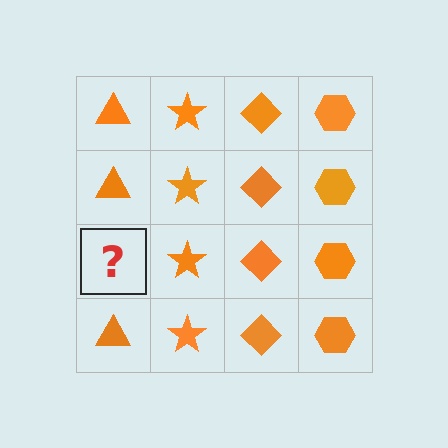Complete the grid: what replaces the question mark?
The question mark should be replaced with an orange triangle.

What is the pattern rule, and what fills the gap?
The rule is that each column has a consistent shape. The gap should be filled with an orange triangle.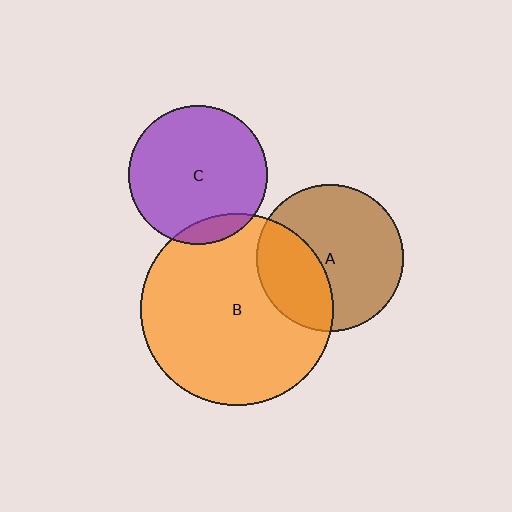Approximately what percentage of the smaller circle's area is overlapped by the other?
Approximately 35%.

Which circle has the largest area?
Circle B (orange).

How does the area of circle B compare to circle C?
Approximately 1.9 times.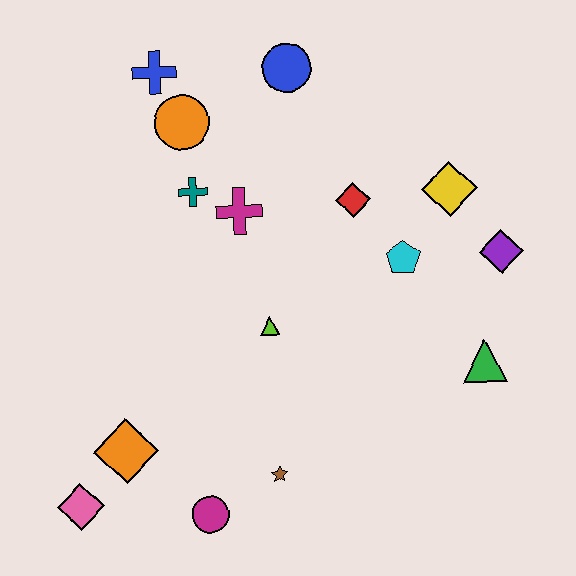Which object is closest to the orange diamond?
The pink diamond is closest to the orange diamond.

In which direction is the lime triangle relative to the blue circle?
The lime triangle is below the blue circle.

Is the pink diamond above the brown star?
No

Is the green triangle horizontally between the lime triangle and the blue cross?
No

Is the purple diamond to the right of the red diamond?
Yes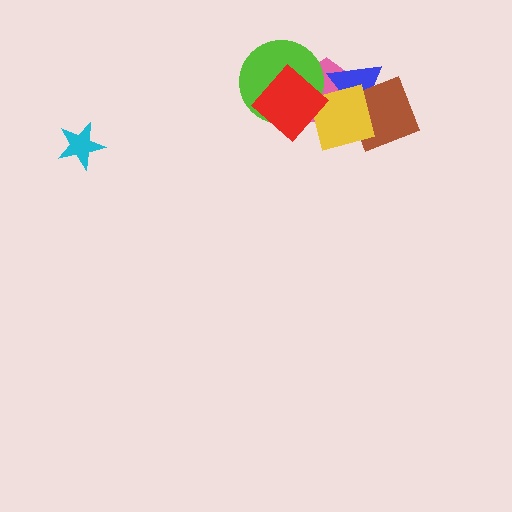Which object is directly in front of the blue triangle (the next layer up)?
The brown square is directly in front of the blue triangle.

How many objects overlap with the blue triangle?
3 objects overlap with the blue triangle.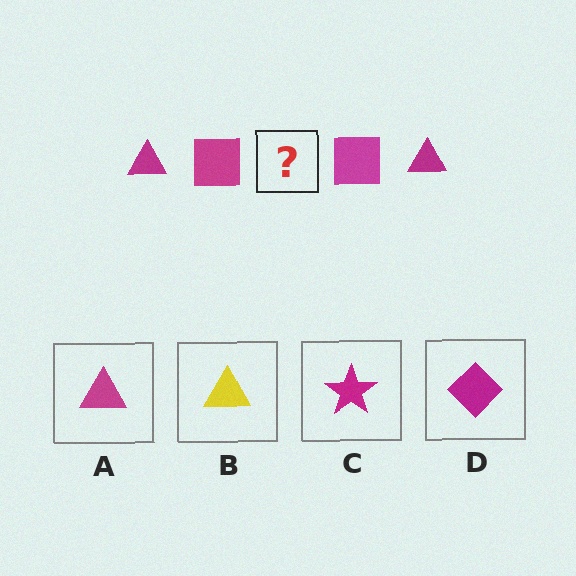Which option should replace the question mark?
Option A.